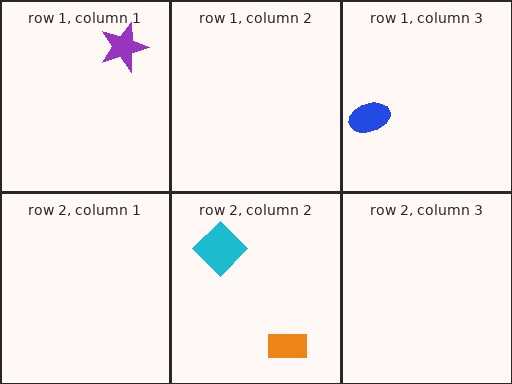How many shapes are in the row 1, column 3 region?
1.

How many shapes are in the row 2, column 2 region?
2.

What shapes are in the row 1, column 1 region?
The purple star.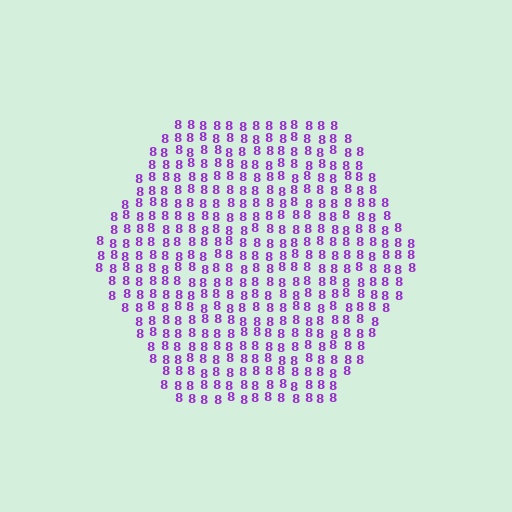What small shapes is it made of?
It is made of small digit 8's.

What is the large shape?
The large shape is a hexagon.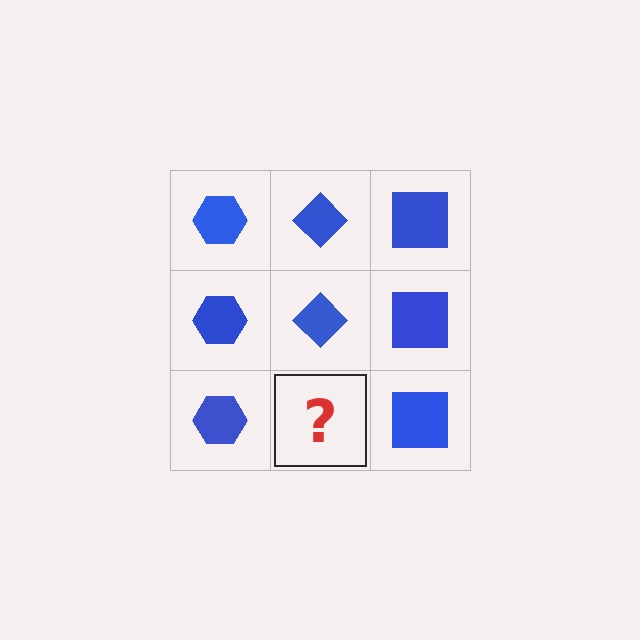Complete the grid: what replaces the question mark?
The question mark should be replaced with a blue diamond.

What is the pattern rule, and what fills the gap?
The rule is that each column has a consistent shape. The gap should be filled with a blue diamond.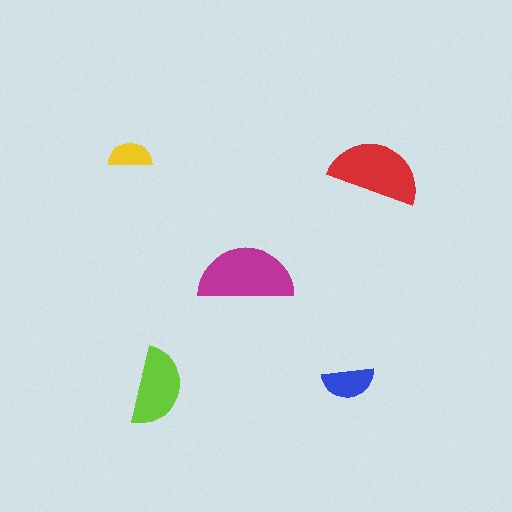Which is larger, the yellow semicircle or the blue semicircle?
The blue one.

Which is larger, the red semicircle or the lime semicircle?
The red one.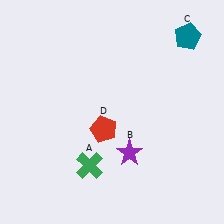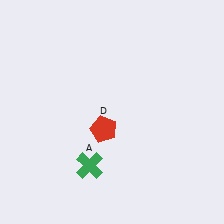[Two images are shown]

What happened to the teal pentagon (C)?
The teal pentagon (C) was removed in Image 2. It was in the top-right area of Image 1.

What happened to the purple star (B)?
The purple star (B) was removed in Image 2. It was in the bottom-right area of Image 1.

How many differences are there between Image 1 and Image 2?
There are 2 differences between the two images.